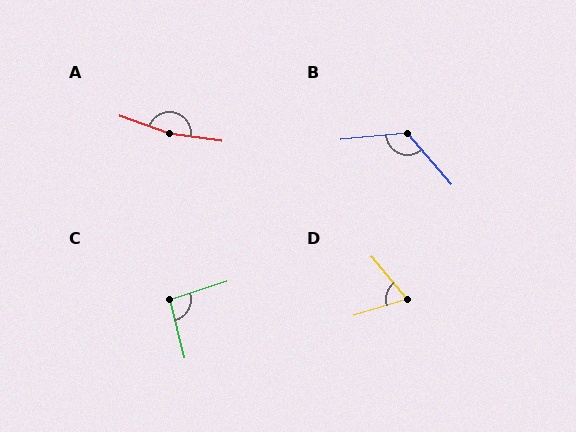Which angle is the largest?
A, at approximately 169 degrees.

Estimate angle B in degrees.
Approximately 125 degrees.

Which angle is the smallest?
D, at approximately 68 degrees.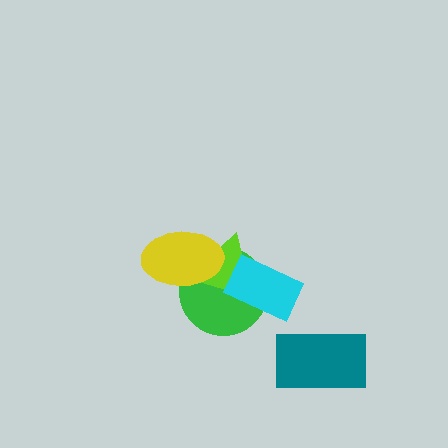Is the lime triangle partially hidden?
Yes, it is partially covered by another shape.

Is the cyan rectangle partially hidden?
No, no other shape covers it.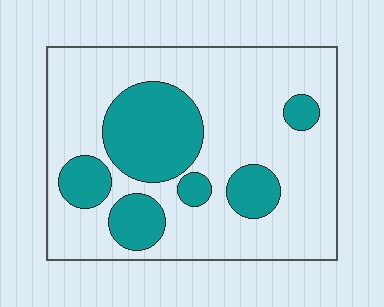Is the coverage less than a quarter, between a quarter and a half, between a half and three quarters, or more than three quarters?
Between a quarter and a half.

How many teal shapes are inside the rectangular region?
6.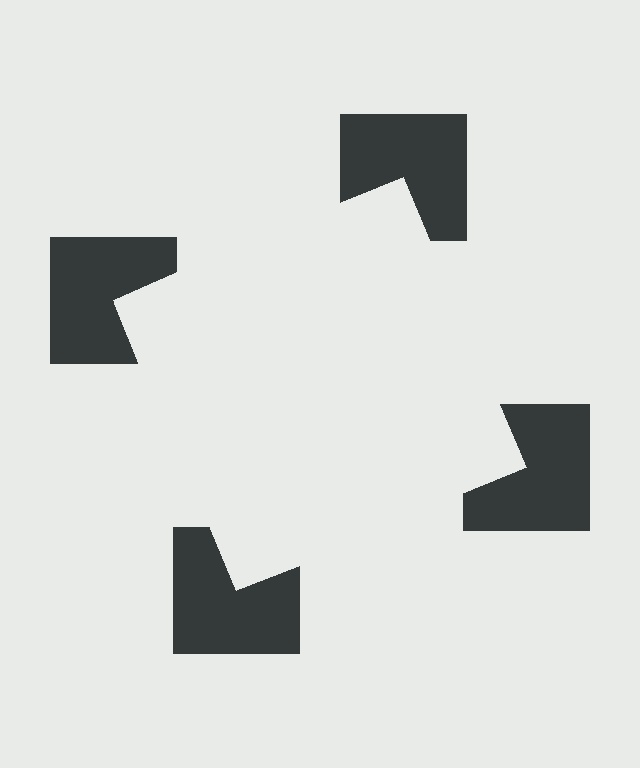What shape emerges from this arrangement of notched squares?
An illusory square — its edges are inferred from the aligned wedge cuts in the notched squares, not physically drawn.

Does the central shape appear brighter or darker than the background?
It typically appears slightly brighter than the background, even though no actual brightness change is drawn.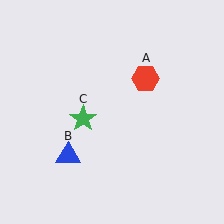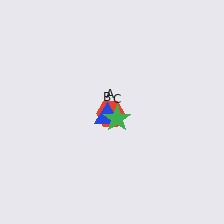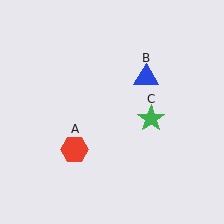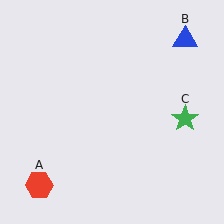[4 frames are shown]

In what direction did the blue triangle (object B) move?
The blue triangle (object B) moved up and to the right.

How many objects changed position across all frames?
3 objects changed position: red hexagon (object A), blue triangle (object B), green star (object C).